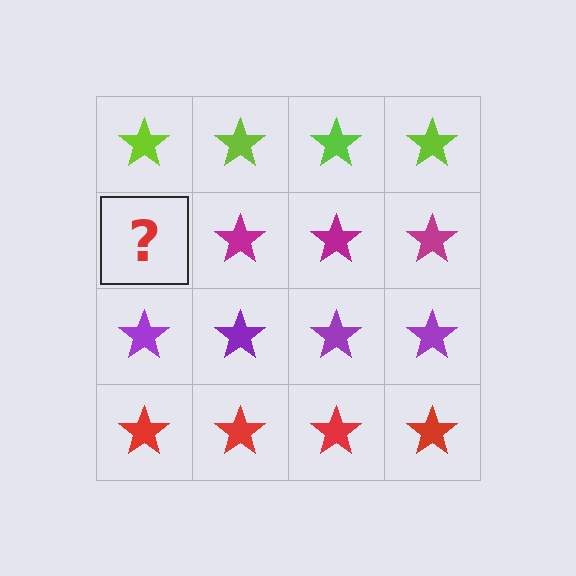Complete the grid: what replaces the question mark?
The question mark should be replaced with a magenta star.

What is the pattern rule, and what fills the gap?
The rule is that each row has a consistent color. The gap should be filled with a magenta star.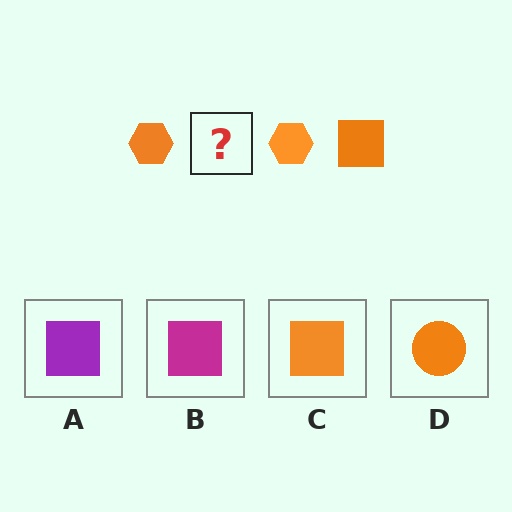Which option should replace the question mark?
Option C.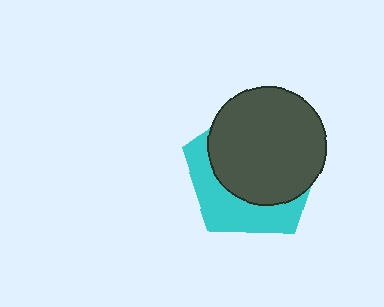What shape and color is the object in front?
The object in front is a dark gray circle.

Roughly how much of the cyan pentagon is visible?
A small part of it is visible (roughly 36%).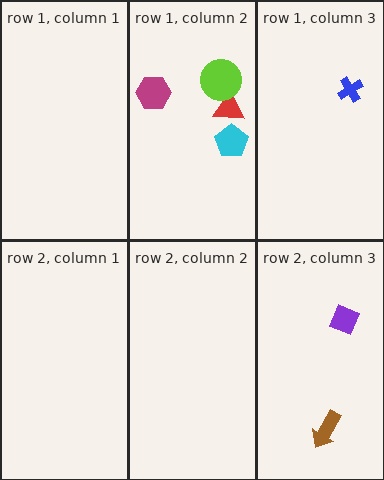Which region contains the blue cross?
The row 1, column 3 region.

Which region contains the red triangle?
The row 1, column 2 region.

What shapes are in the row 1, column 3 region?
The blue cross.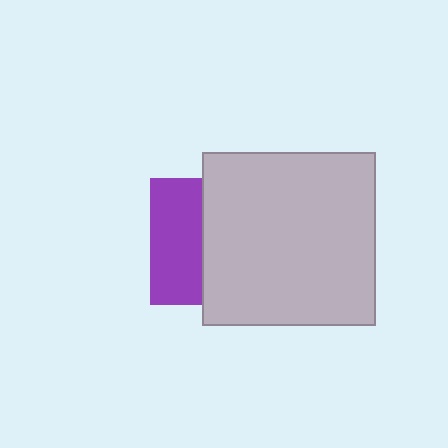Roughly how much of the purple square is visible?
A small part of it is visible (roughly 41%).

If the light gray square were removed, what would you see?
You would see the complete purple square.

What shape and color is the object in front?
The object in front is a light gray square.